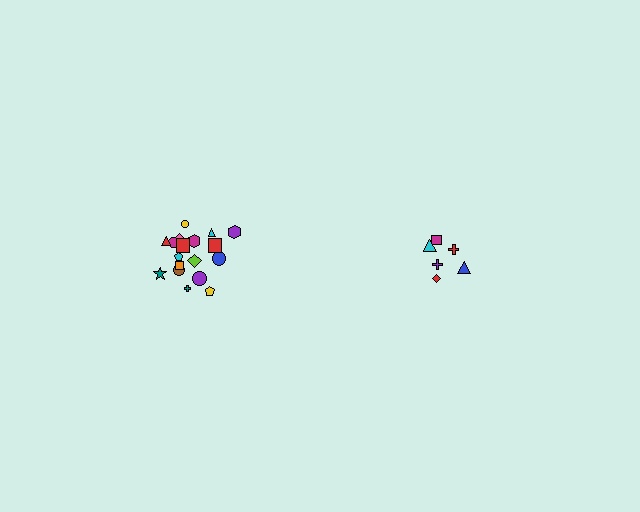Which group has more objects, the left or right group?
The left group.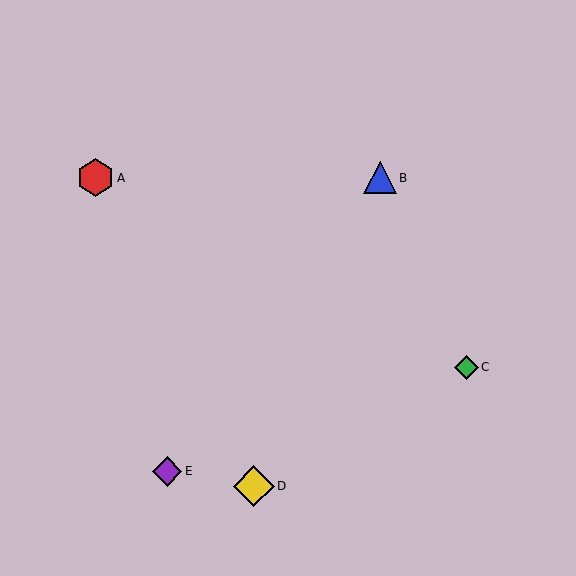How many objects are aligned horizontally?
2 objects (A, B) are aligned horizontally.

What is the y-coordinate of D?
Object D is at y≈486.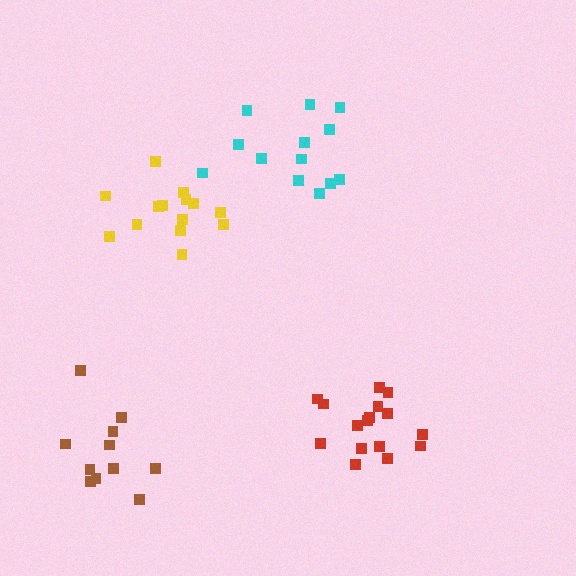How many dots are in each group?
Group 1: 13 dots, Group 2: 11 dots, Group 3: 16 dots, Group 4: 14 dots (54 total).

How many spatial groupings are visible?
There are 4 spatial groupings.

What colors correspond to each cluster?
The clusters are colored: cyan, brown, red, yellow.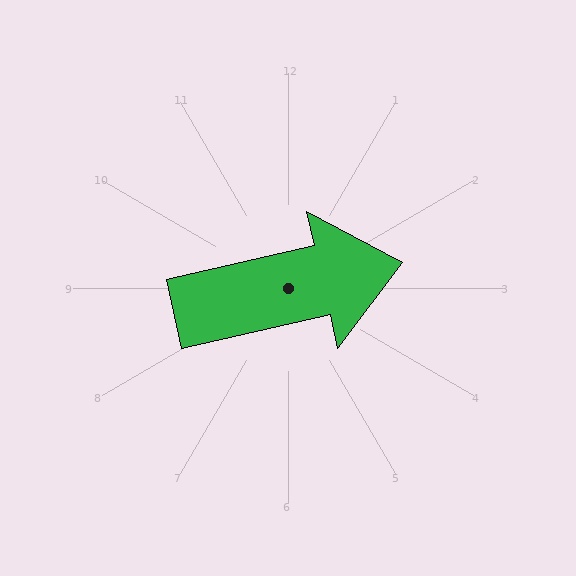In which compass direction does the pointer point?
East.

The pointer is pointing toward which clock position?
Roughly 3 o'clock.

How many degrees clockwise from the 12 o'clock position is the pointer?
Approximately 77 degrees.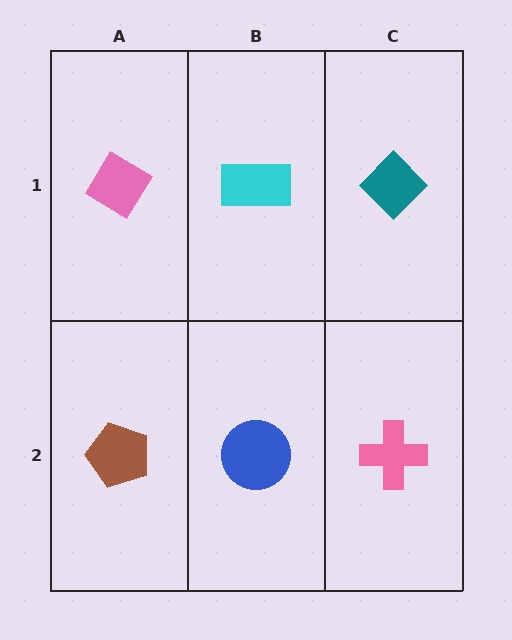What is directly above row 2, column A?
A pink diamond.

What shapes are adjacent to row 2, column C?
A teal diamond (row 1, column C), a blue circle (row 2, column B).